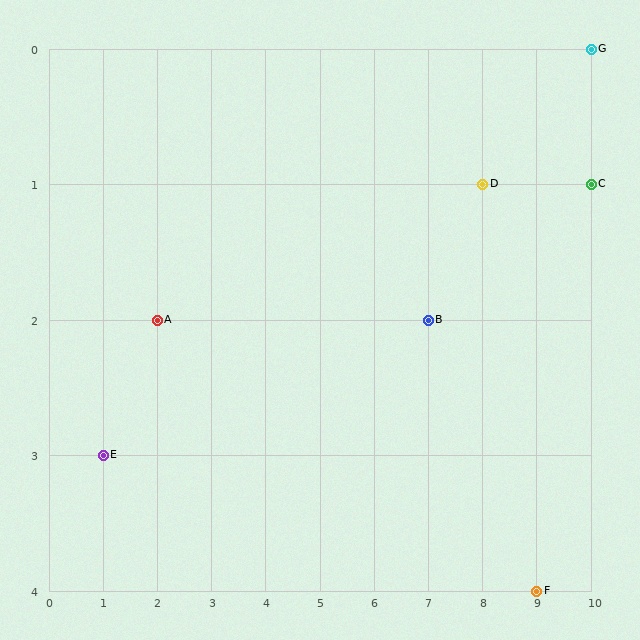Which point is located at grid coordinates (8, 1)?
Point D is at (8, 1).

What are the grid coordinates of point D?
Point D is at grid coordinates (8, 1).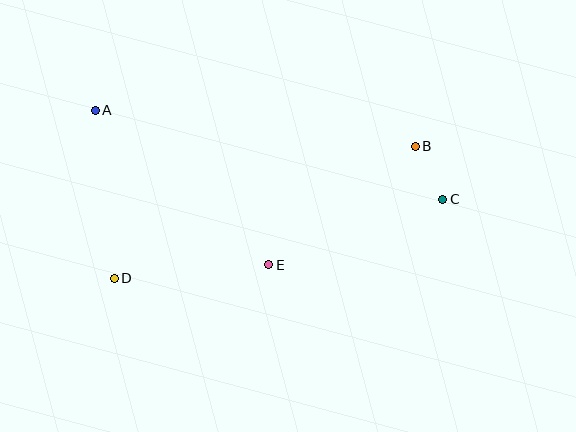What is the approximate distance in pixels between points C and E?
The distance between C and E is approximately 186 pixels.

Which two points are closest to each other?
Points B and C are closest to each other.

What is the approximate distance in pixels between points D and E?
The distance between D and E is approximately 155 pixels.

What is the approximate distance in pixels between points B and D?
The distance between B and D is approximately 328 pixels.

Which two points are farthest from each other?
Points A and C are farthest from each other.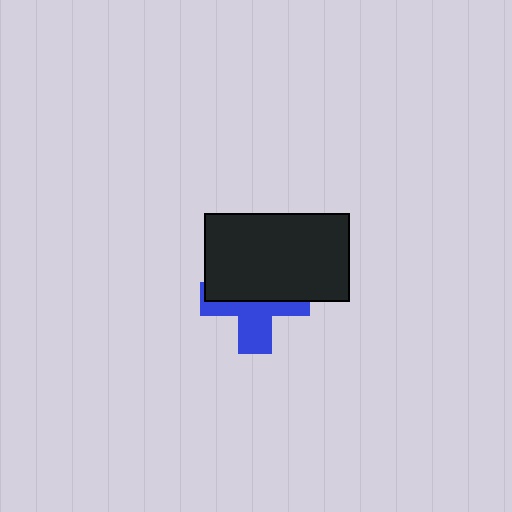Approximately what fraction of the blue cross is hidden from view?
Roughly 54% of the blue cross is hidden behind the black rectangle.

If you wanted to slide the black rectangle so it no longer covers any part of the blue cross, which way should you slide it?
Slide it up — that is the most direct way to separate the two shapes.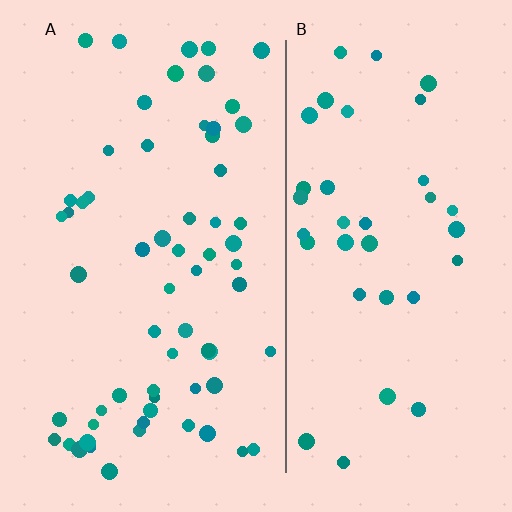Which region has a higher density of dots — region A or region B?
A (the left).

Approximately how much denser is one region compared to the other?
Approximately 1.6× — region A over region B.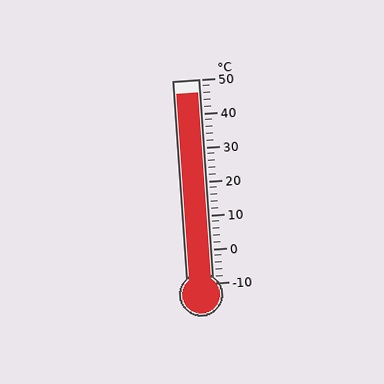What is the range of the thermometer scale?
The thermometer scale ranges from -10°C to 50°C.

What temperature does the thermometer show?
The thermometer shows approximately 46°C.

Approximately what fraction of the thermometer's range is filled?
The thermometer is filled to approximately 95% of its range.